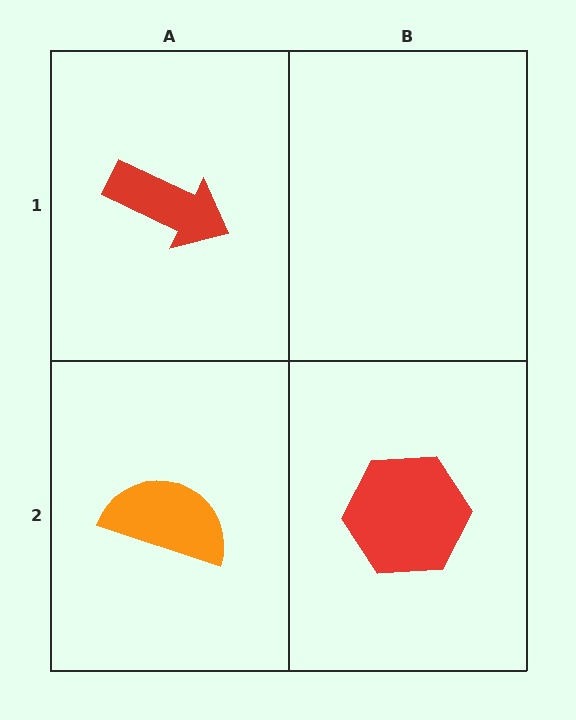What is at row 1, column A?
A red arrow.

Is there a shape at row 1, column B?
No, that cell is empty.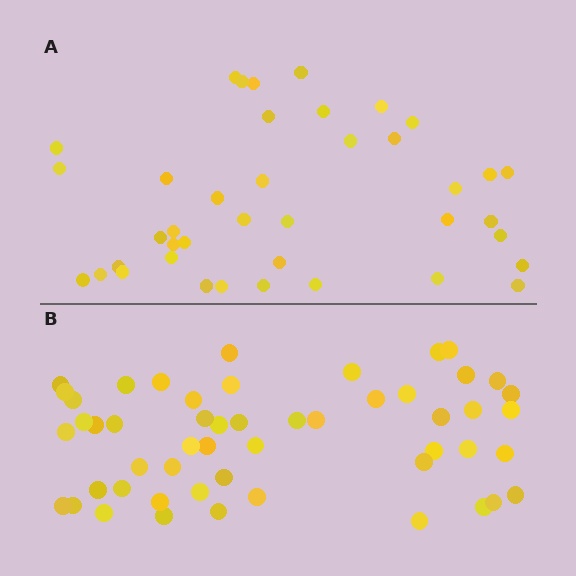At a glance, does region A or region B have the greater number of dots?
Region B (the bottom region) has more dots.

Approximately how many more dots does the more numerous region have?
Region B has roughly 12 or so more dots than region A.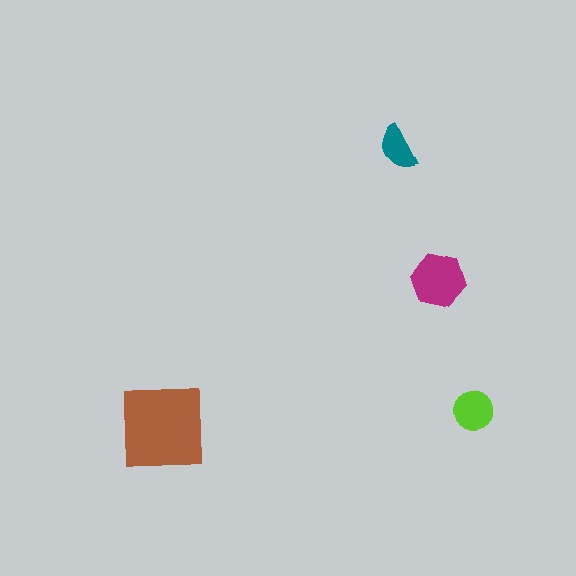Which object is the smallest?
The teal semicircle.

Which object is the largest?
The brown square.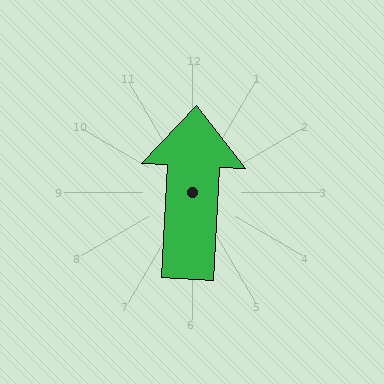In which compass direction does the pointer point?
North.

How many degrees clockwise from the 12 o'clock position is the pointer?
Approximately 3 degrees.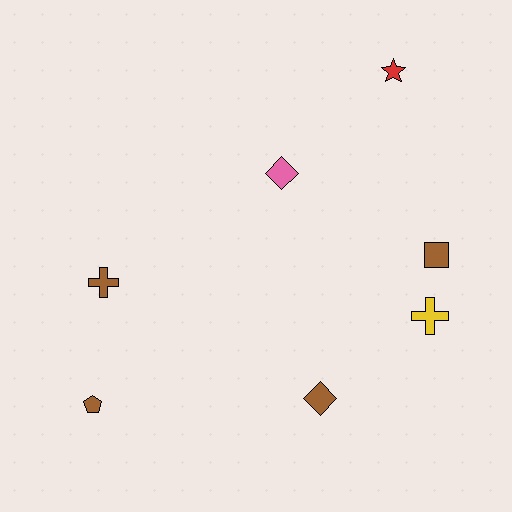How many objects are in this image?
There are 7 objects.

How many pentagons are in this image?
There is 1 pentagon.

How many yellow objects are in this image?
There is 1 yellow object.